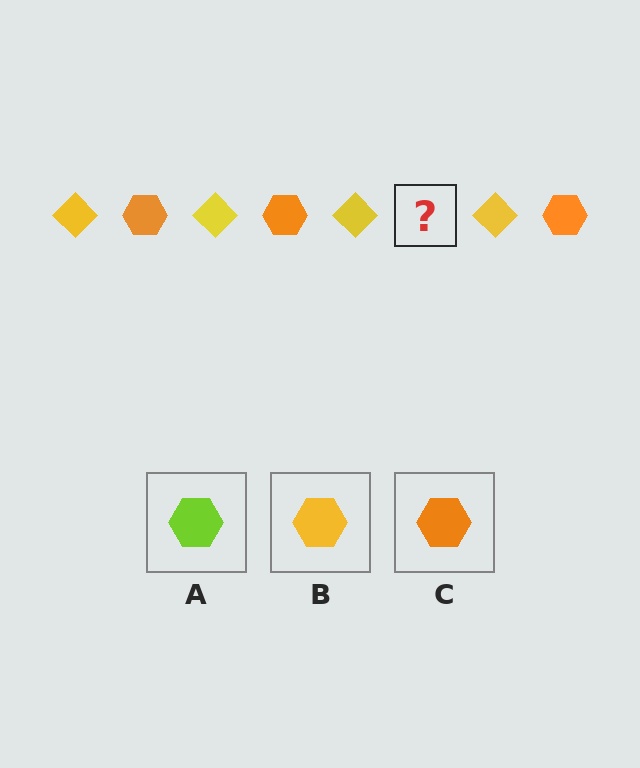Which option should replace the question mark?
Option C.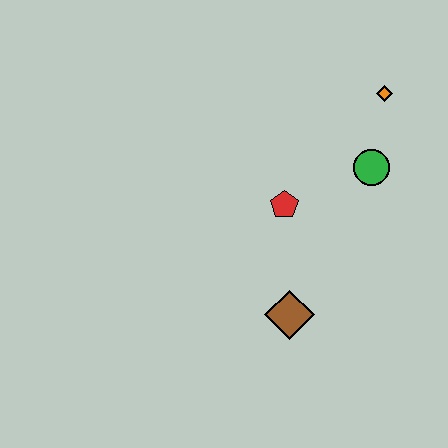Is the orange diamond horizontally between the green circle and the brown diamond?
No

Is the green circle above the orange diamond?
No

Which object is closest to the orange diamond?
The green circle is closest to the orange diamond.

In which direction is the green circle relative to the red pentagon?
The green circle is to the right of the red pentagon.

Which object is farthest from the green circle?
The brown diamond is farthest from the green circle.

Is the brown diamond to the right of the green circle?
No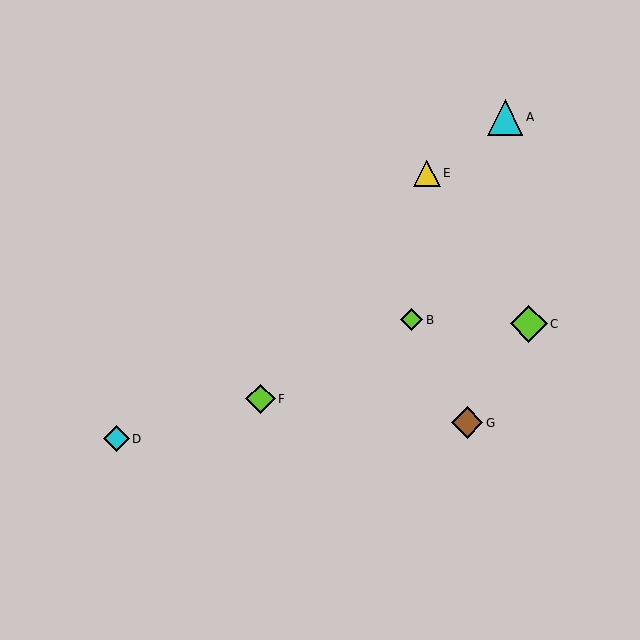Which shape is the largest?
The lime diamond (labeled C) is the largest.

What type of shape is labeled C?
Shape C is a lime diamond.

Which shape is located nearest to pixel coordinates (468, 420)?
The brown diamond (labeled G) at (467, 423) is nearest to that location.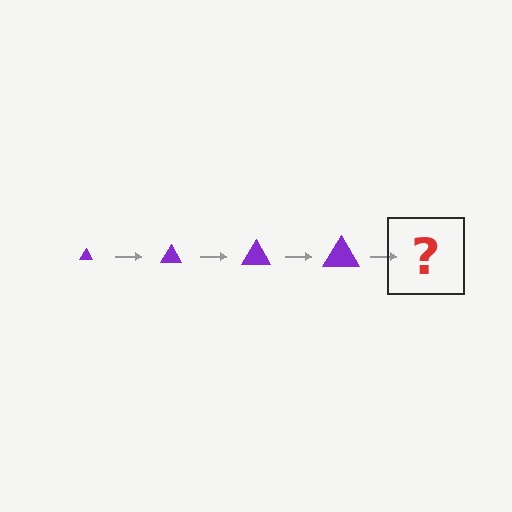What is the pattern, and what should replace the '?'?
The pattern is that the triangle gets progressively larger each step. The '?' should be a purple triangle, larger than the previous one.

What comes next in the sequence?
The next element should be a purple triangle, larger than the previous one.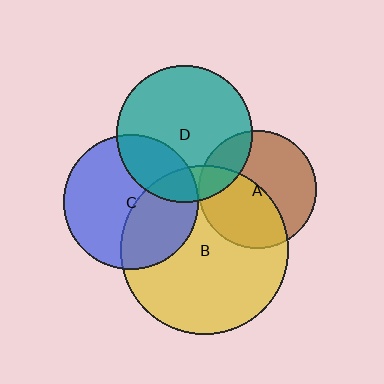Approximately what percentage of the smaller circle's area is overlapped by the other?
Approximately 25%.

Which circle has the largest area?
Circle B (yellow).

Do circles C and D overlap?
Yes.